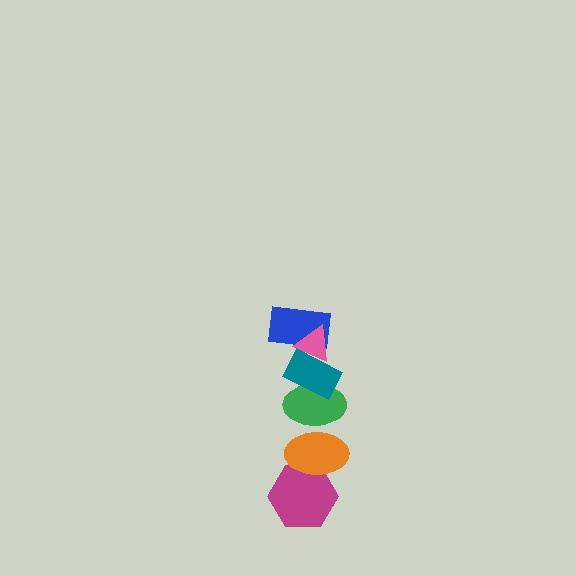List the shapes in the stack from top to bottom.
From top to bottom: the pink triangle, the blue rectangle, the teal rectangle, the green ellipse, the orange ellipse, the magenta hexagon.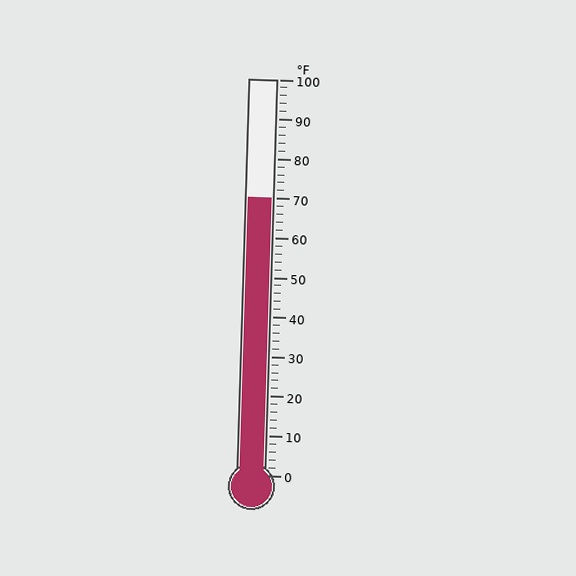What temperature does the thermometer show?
The thermometer shows approximately 70°F.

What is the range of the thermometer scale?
The thermometer scale ranges from 0°F to 100°F.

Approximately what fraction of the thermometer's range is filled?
The thermometer is filled to approximately 70% of its range.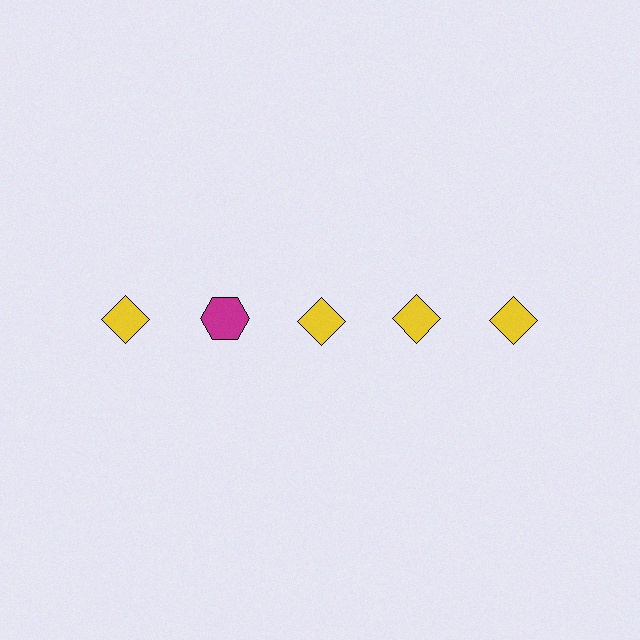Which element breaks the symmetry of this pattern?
The magenta hexagon in the top row, second from left column breaks the symmetry. All other shapes are yellow diamonds.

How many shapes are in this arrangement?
There are 5 shapes arranged in a grid pattern.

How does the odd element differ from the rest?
It differs in both color (magenta instead of yellow) and shape (hexagon instead of diamond).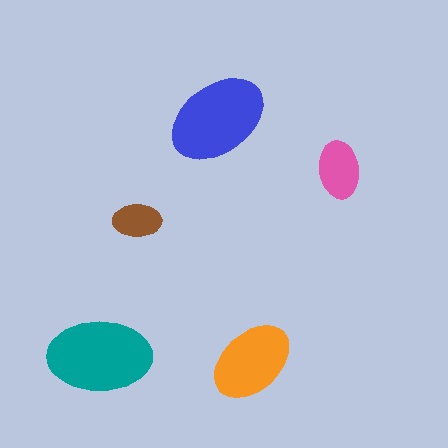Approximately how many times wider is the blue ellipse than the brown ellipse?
About 2 times wider.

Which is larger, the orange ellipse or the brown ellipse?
The orange one.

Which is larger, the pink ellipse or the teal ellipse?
The teal one.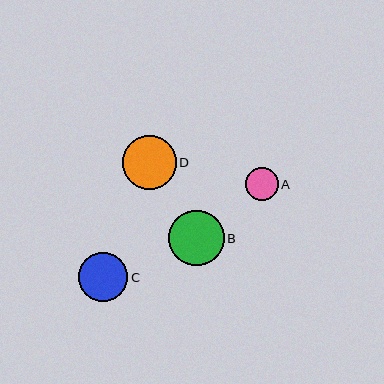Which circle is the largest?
Circle B is the largest with a size of approximately 56 pixels.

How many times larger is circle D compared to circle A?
Circle D is approximately 1.6 times the size of circle A.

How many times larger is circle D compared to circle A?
Circle D is approximately 1.6 times the size of circle A.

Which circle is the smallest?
Circle A is the smallest with a size of approximately 33 pixels.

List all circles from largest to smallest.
From largest to smallest: B, D, C, A.